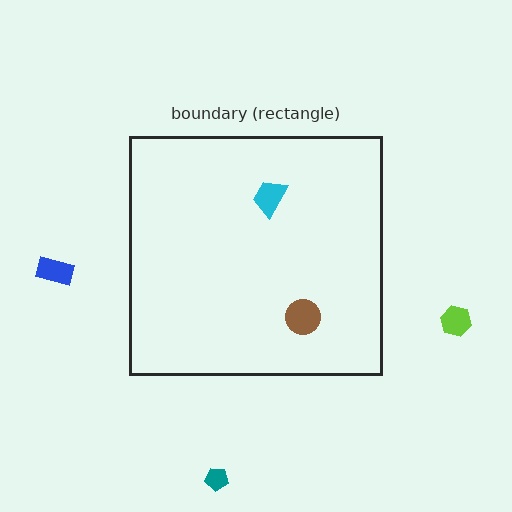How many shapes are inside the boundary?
2 inside, 3 outside.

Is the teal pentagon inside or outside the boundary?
Outside.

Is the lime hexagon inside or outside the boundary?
Outside.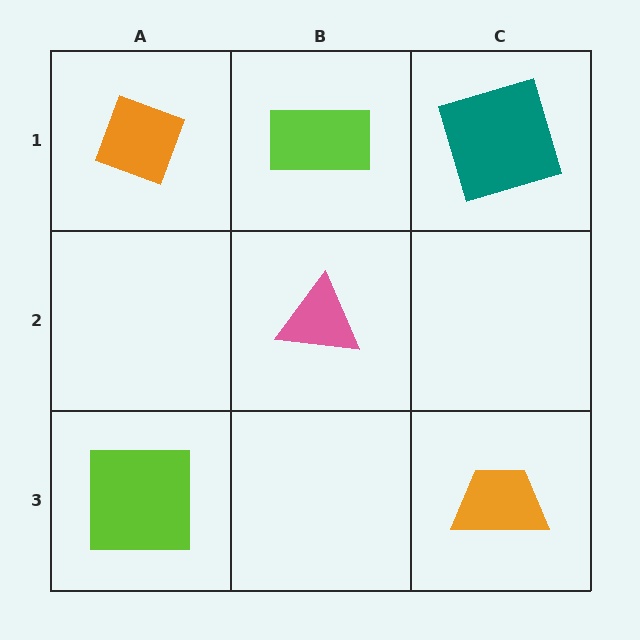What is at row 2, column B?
A pink triangle.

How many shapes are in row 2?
1 shape.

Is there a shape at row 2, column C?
No, that cell is empty.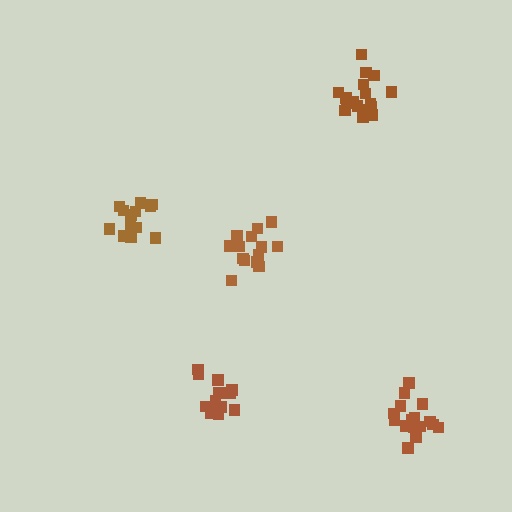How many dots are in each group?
Group 1: 16 dots, Group 2: 17 dots, Group 3: 16 dots, Group 4: 15 dots, Group 5: 13 dots (77 total).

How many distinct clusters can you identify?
There are 5 distinct clusters.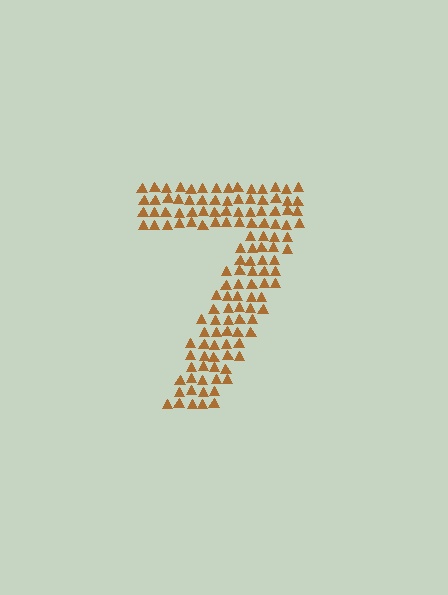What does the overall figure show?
The overall figure shows the digit 7.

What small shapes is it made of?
It is made of small triangles.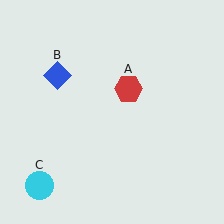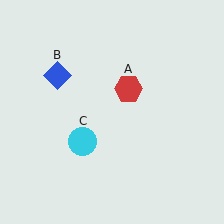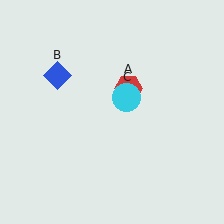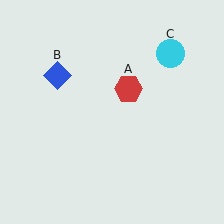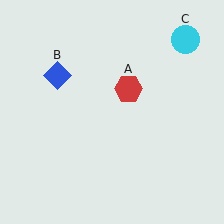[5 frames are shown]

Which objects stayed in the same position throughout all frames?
Red hexagon (object A) and blue diamond (object B) remained stationary.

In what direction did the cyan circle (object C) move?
The cyan circle (object C) moved up and to the right.